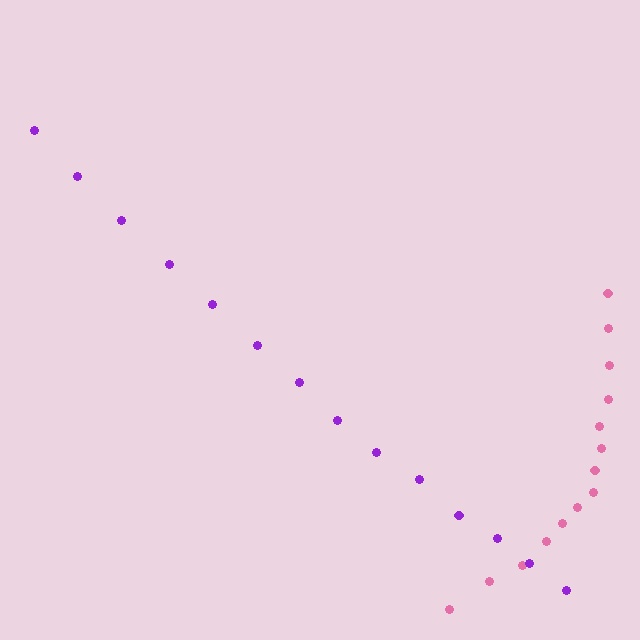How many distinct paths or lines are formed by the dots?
There are 2 distinct paths.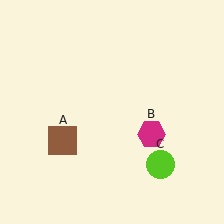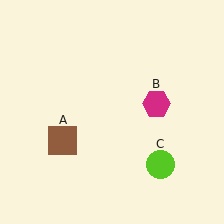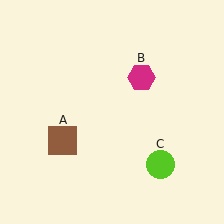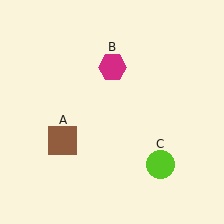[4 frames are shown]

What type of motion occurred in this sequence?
The magenta hexagon (object B) rotated counterclockwise around the center of the scene.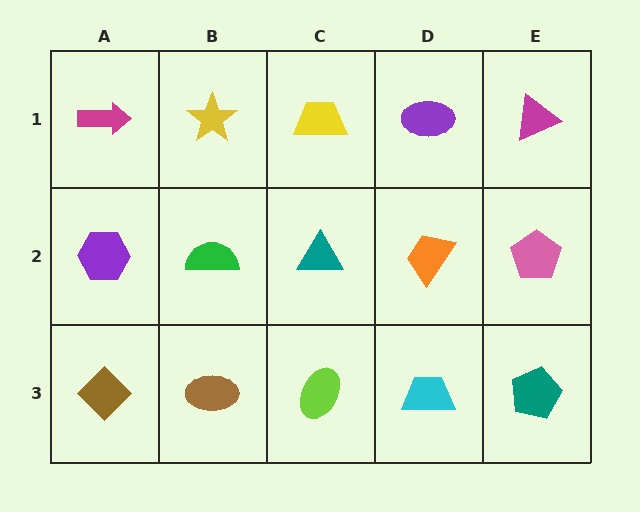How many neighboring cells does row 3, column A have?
2.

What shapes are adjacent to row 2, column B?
A yellow star (row 1, column B), a brown ellipse (row 3, column B), a purple hexagon (row 2, column A), a teal triangle (row 2, column C).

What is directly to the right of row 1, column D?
A magenta triangle.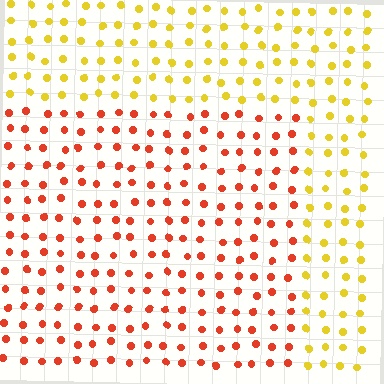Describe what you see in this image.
The image is filled with small yellow elements in a uniform arrangement. A rectangle-shaped region is visible where the elements are tinted to a slightly different hue, forming a subtle color boundary.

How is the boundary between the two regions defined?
The boundary is defined purely by a slight shift in hue (about 46 degrees). Spacing, size, and orientation are identical on both sides.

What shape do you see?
I see a rectangle.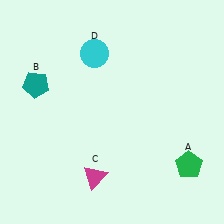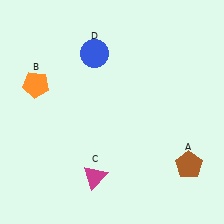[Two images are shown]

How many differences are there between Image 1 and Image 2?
There are 3 differences between the two images.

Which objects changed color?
A changed from green to brown. B changed from teal to orange. D changed from cyan to blue.